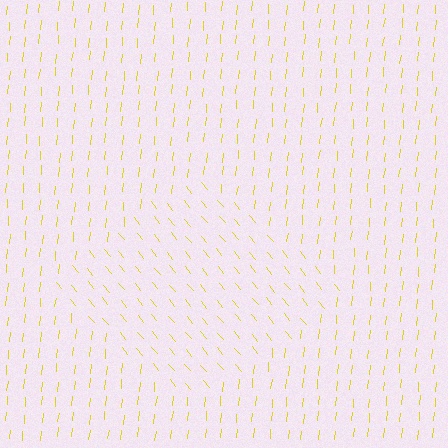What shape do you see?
I see a diamond.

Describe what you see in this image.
The image is filled with small yellow line segments. A diamond region in the image has lines oriented differently from the surrounding lines, creating a visible texture boundary.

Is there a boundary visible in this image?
Yes, there is a texture boundary formed by a change in line orientation.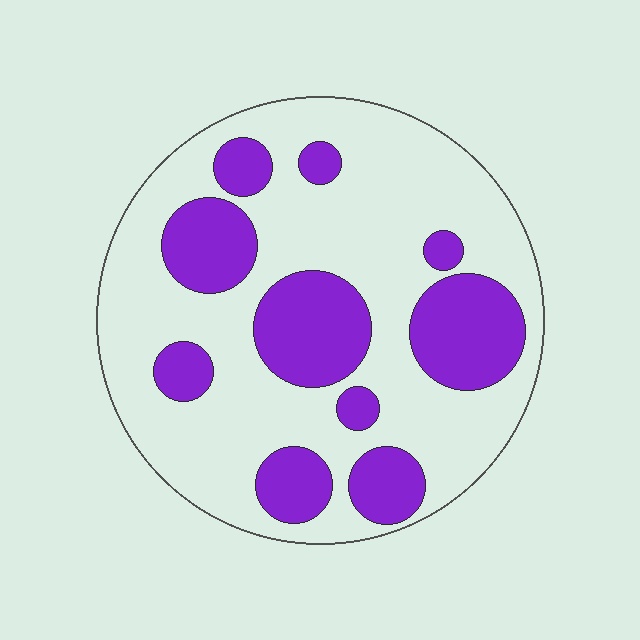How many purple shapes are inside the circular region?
10.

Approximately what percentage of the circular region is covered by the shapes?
Approximately 30%.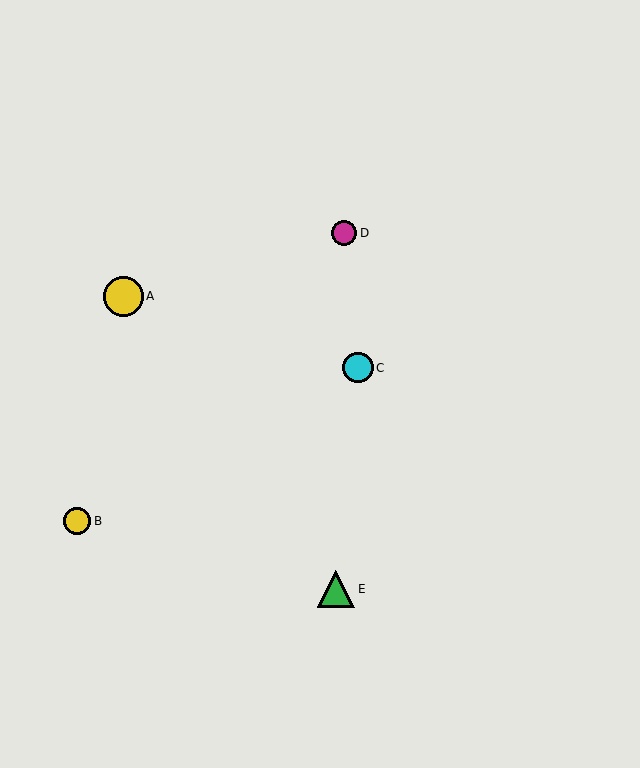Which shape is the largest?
The yellow circle (labeled A) is the largest.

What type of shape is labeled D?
Shape D is a magenta circle.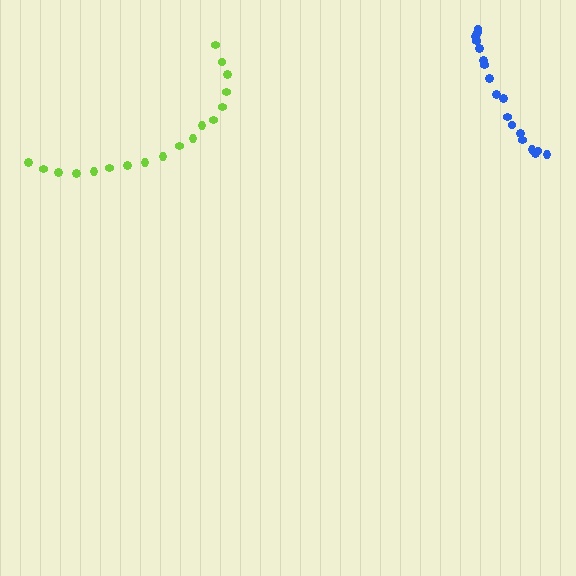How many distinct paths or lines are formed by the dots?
There are 2 distinct paths.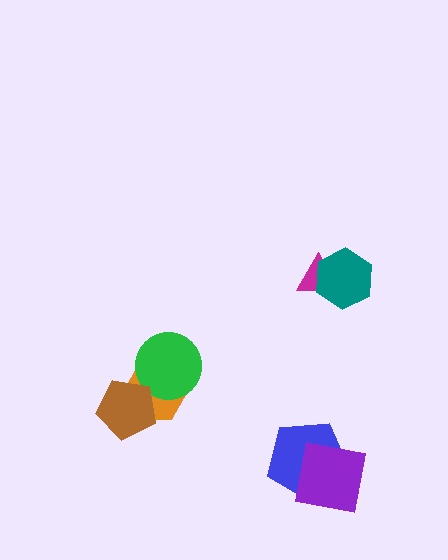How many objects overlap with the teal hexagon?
1 object overlaps with the teal hexagon.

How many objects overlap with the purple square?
1 object overlaps with the purple square.